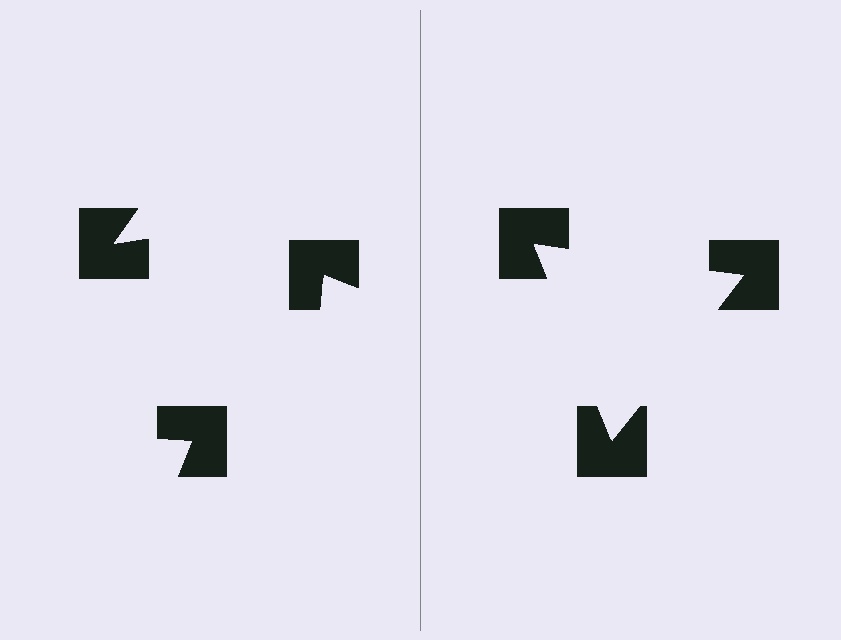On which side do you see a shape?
An illusory triangle appears on the right side. On the left side the wedge cuts are rotated, so no coherent shape forms.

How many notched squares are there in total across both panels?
6 — 3 on each side.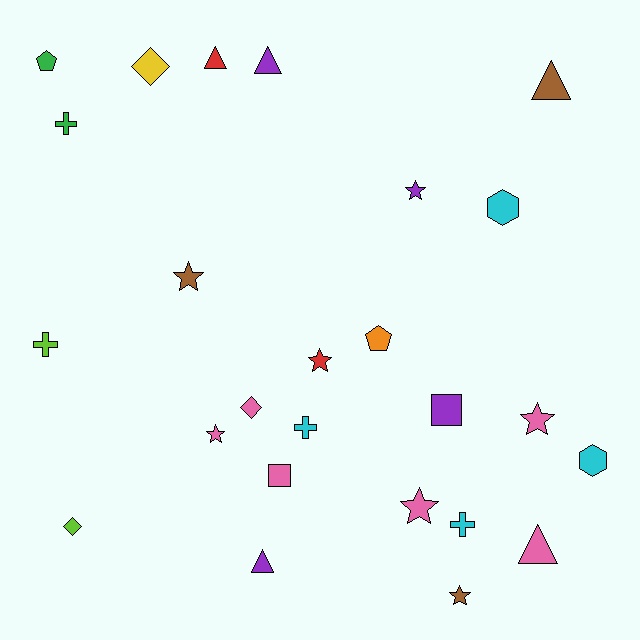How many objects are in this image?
There are 25 objects.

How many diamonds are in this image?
There are 3 diamonds.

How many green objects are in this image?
There are 2 green objects.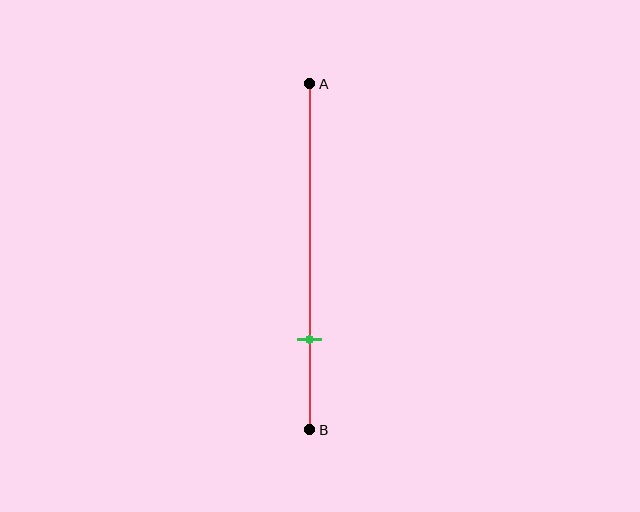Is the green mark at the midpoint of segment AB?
No, the mark is at about 75% from A, not at the 50% midpoint.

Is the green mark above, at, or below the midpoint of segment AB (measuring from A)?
The green mark is below the midpoint of segment AB.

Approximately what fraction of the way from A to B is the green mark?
The green mark is approximately 75% of the way from A to B.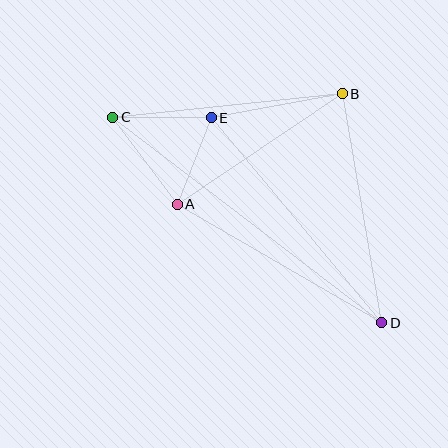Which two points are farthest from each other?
Points C and D are farthest from each other.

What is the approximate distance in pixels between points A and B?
The distance between A and B is approximately 198 pixels.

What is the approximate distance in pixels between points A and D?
The distance between A and D is approximately 236 pixels.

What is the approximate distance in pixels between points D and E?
The distance between D and E is approximately 267 pixels.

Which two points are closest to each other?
Points A and E are closest to each other.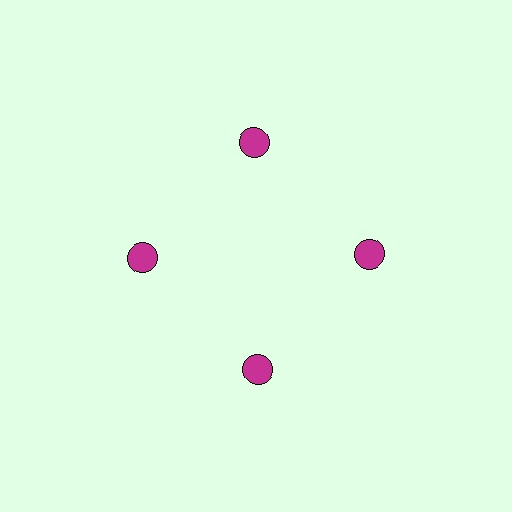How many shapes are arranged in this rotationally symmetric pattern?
There are 4 shapes, arranged in 4 groups of 1.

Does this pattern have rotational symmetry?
Yes, this pattern has 4-fold rotational symmetry. It looks the same after rotating 90 degrees around the center.